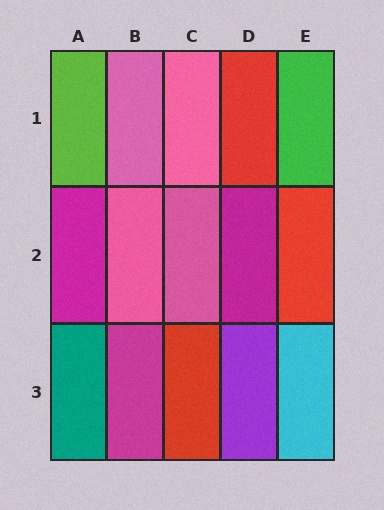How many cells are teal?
1 cell is teal.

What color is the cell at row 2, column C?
Pink.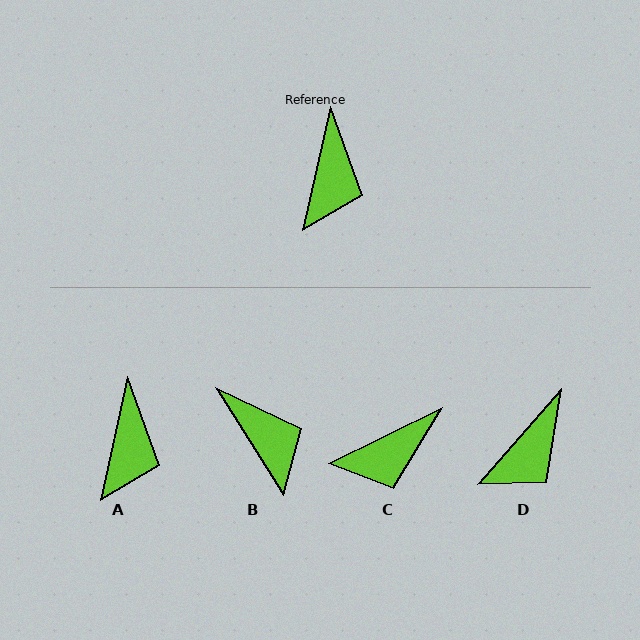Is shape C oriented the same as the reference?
No, it is off by about 51 degrees.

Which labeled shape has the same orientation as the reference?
A.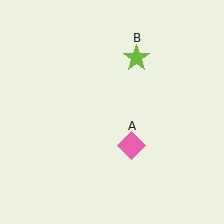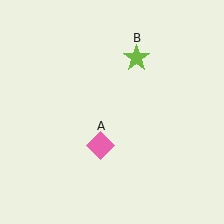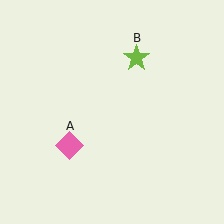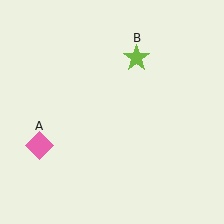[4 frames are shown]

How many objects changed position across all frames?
1 object changed position: pink diamond (object A).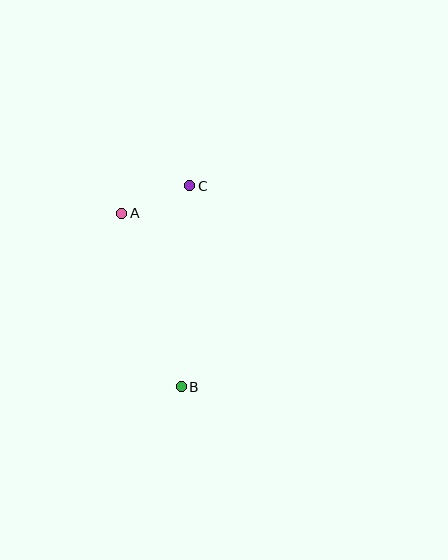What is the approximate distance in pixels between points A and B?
The distance between A and B is approximately 183 pixels.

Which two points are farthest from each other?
Points B and C are farthest from each other.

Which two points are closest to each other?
Points A and C are closest to each other.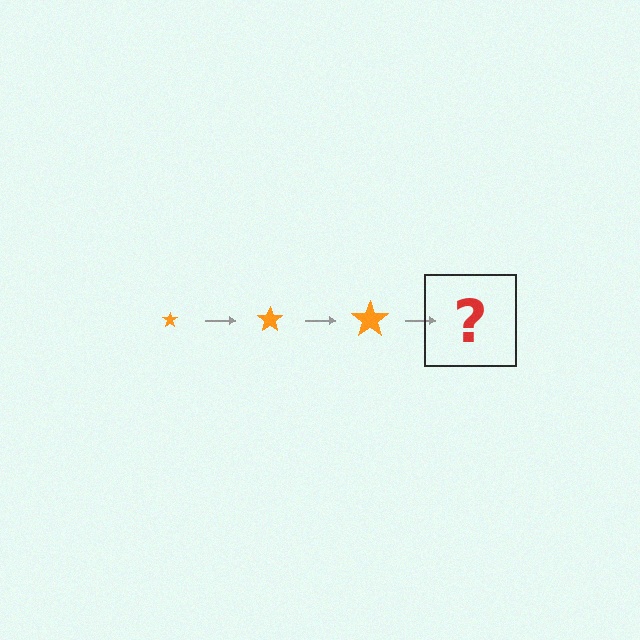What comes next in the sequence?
The next element should be an orange star, larger than the previous one.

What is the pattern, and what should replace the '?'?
The pattern is that the star gets progressively larger each step. The '?' should be an orange star, larger than the previous one.